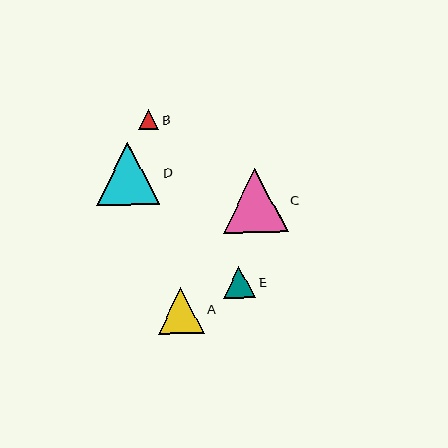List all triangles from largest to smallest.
From largest to smallest: C, D, A, E, B.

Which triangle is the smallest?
Triangle B is the smallest with a size of approximately 20 pixels.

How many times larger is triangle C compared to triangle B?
Triangle C is approximately 3.2 times the size of triangle B.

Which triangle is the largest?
Triangle C is the largest with a size of approximately 64 pixels.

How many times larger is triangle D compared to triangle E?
Triangle D is approximately 2.0 times the size of triangle E.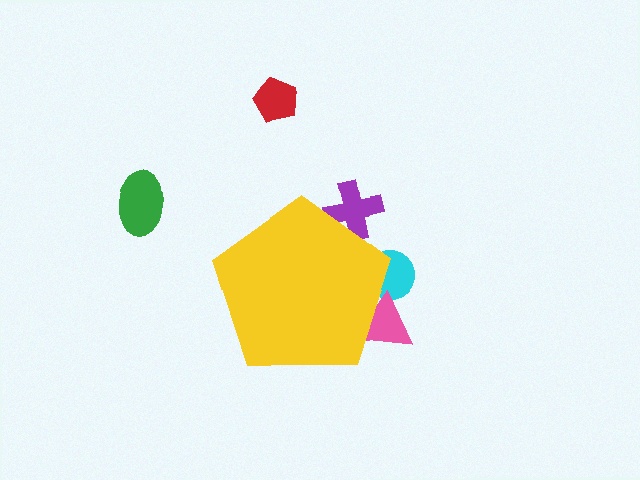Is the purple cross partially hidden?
Yes, the purple cross is partially hidden behind the yellow pentagon.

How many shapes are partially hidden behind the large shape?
3 shapes are partially hidden.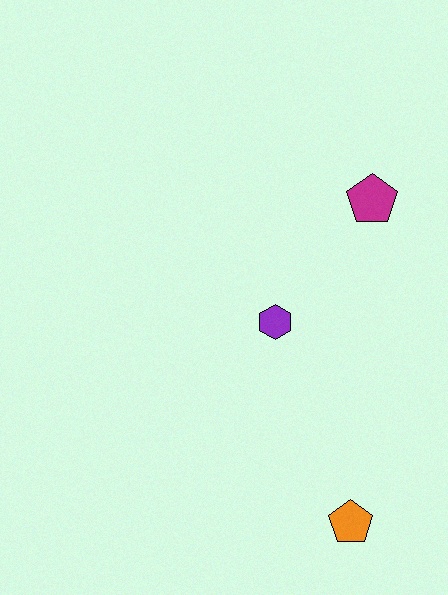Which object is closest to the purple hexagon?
The magenta pentagon is closest to the purple hexagon.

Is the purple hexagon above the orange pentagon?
Yes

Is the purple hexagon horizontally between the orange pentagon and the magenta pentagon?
No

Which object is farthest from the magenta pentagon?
The orange pentagon is farthest from the magenta pentagon.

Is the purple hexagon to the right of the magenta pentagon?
No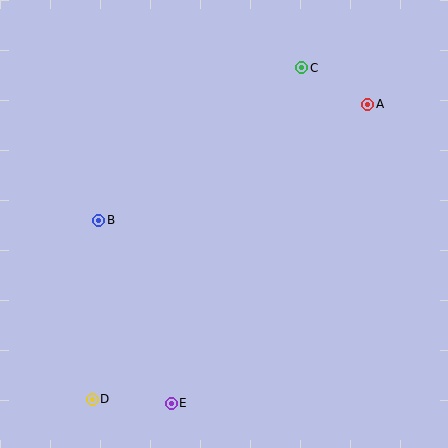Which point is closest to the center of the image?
Point B at (99, 220) is closest to the center.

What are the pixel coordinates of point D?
Point D is at (92, 399).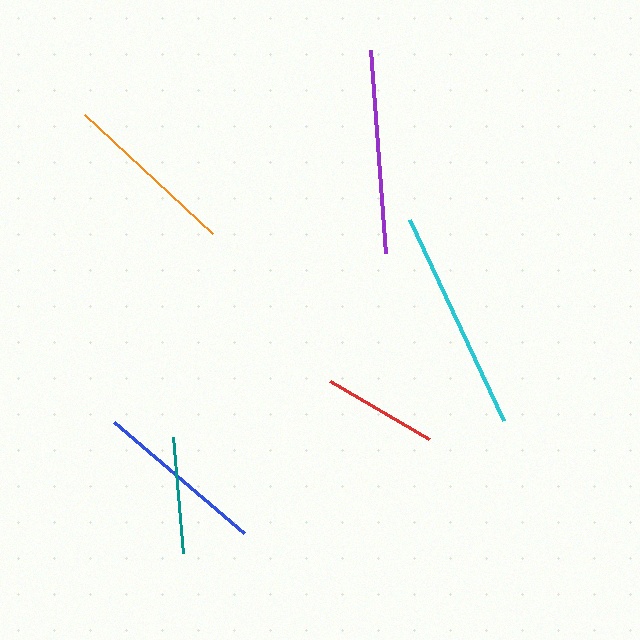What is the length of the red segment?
The red segment is approximately 114 pixels long.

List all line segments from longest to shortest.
From longest to shortest: cyan, purple, orange, blue, teal, red.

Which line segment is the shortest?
The red line is the shortest at approximately 114 pixels.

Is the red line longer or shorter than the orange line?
The orange line is longer than the red line.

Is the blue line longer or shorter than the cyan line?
The cyan line is longer than the blue line.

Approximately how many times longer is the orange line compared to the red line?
The orange line is approximately 1.5 times the length of the red line.